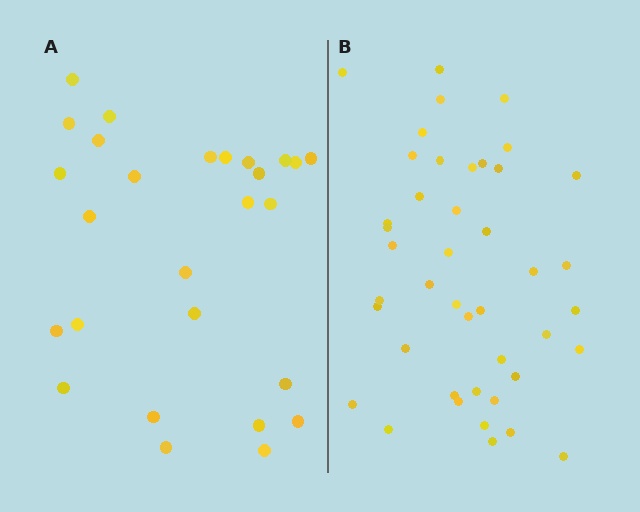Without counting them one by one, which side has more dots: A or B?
Region B (the right region) has more dots.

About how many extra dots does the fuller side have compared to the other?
Region B has approximately 15 more dots than region A.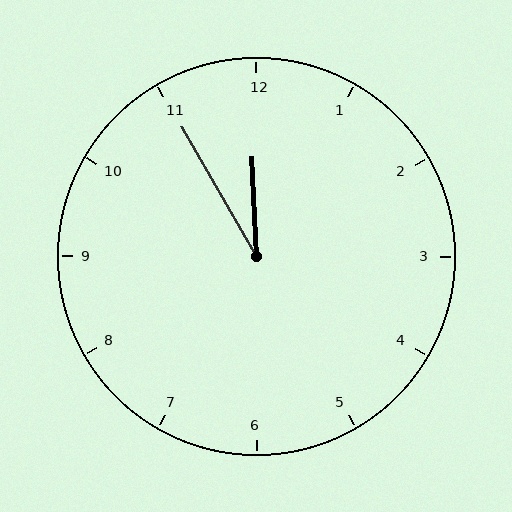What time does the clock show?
11:55.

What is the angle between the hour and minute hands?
Approximately 28 degrees.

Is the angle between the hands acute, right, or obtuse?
It is acute.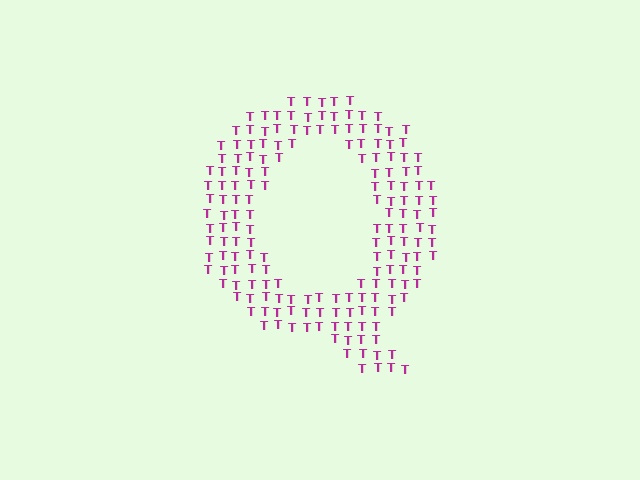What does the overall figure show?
The overall figure shows the letter Q.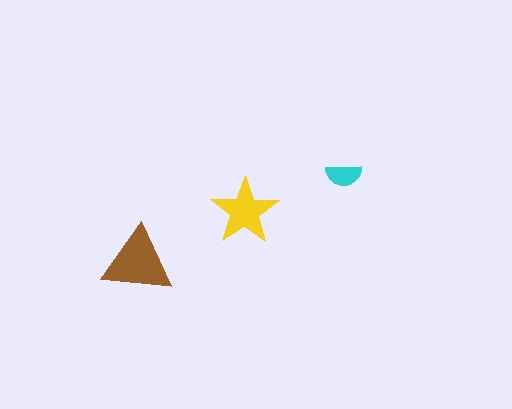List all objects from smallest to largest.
The cyan semicircle, the yellow star, the brown triangle.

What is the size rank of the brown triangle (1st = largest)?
1st.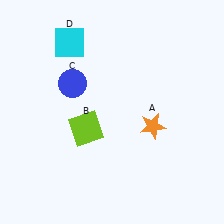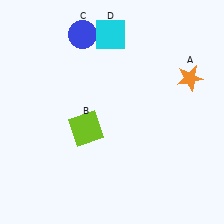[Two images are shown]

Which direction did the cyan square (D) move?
The cyan square (D) moved right.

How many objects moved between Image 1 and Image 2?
3 objects moved between the two images.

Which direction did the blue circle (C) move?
The blue circle (C) moved up.